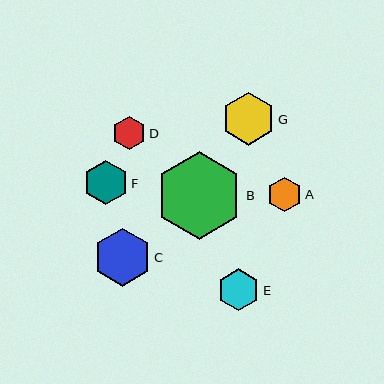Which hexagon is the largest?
Hexagon B is the largest with a size of approximately 87 pixels.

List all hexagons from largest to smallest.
From largest to smallest: B, C, G, F, E, A, D.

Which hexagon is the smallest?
Hexagon D is the smallest with a size of approximately 34 pixels.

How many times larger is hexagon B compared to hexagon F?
Hexagon B is approximately 2.0 times the size of hexagon F.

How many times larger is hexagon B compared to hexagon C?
Hexagon B is approximately 1.5 times the size of hexagon C.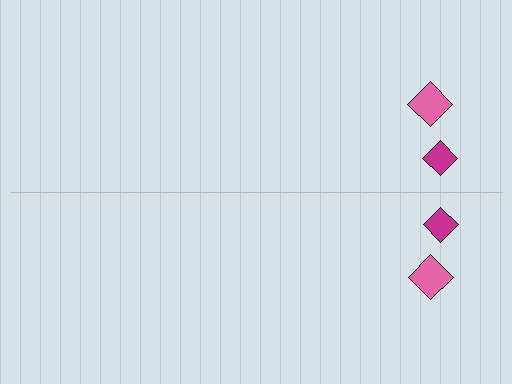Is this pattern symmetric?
Yes, this pattern has bilateral (reflection) symmetry.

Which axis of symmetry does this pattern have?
The pattern has a horizontal axis of symmetry running through the center of the image.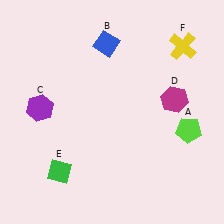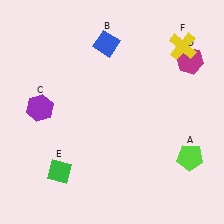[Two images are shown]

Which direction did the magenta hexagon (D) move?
The magenta hexagon (D) moved up.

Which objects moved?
The objects that moved are: the lime pentagon (A), the magenta hexagon (D).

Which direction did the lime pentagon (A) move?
The lime pentagon (A) moved down.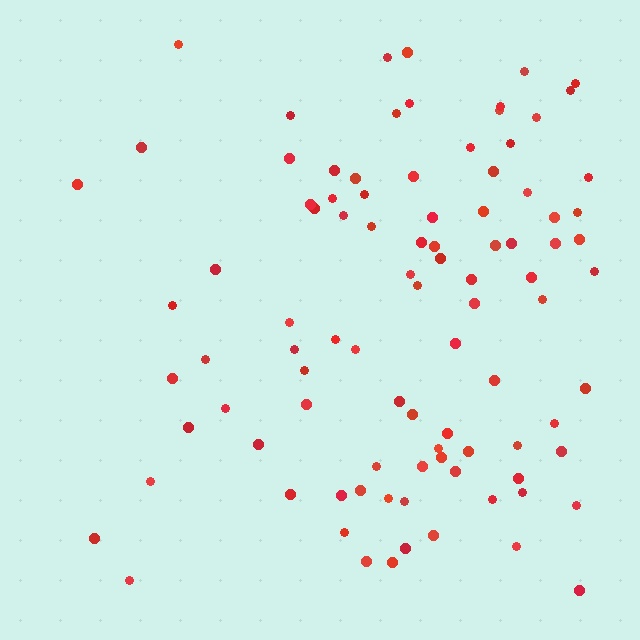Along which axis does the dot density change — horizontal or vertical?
Horizontal.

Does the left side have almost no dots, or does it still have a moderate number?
Still a moderate number, just noticeably fewer than the right.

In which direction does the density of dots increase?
From left to right, with the right side densest.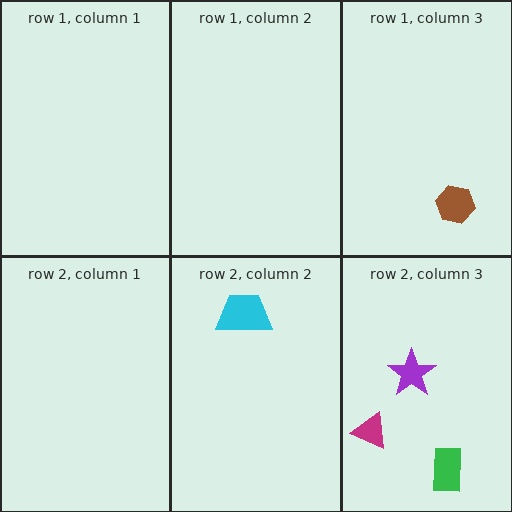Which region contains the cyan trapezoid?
The row 2, column 2 region.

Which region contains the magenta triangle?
The row 2, column 3 region.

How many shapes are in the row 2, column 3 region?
3.